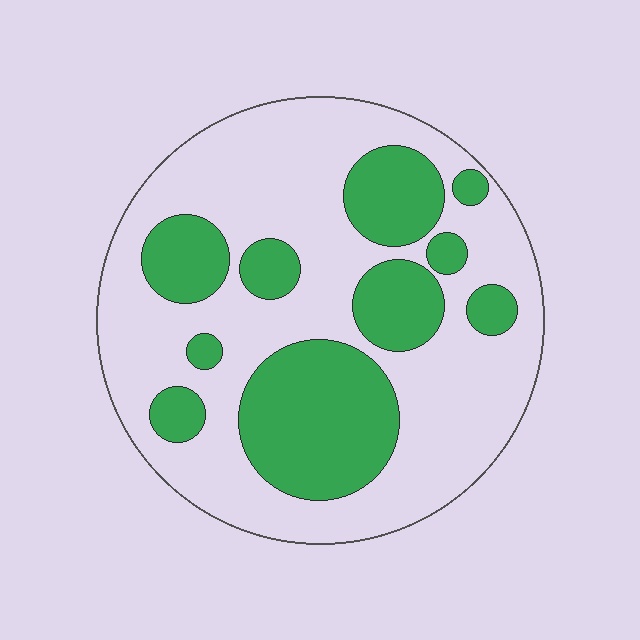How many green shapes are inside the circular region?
10.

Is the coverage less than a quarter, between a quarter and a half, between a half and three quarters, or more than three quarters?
Between a quarter and a half.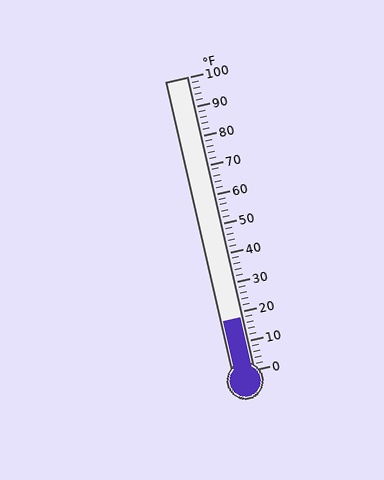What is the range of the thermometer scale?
The thermometer scale ranges from 0°F to 100°F.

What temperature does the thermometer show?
The thermometer shows approximately 18°F.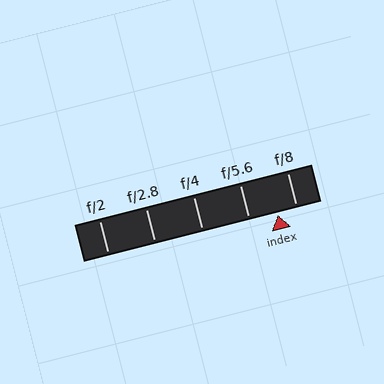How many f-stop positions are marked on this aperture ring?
There are 5 f-stop positions marked.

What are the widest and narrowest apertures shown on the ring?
The widest aperture shown is f/2 and the narrowest is f/8.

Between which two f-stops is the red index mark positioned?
The index mark is between f/5.6 and f/8.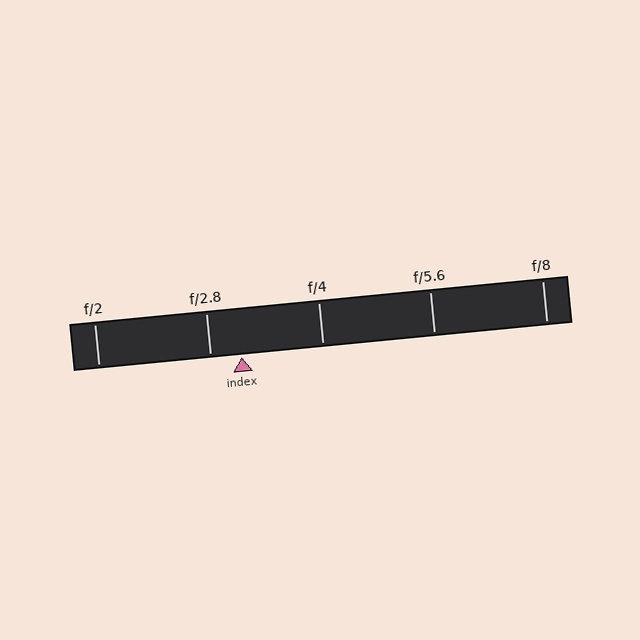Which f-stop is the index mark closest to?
The index mark is closest to f/2.8.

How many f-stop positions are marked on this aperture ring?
There are 5 f-stop positions marked.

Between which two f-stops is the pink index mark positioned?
The index mark is between f/2.8 and f/4.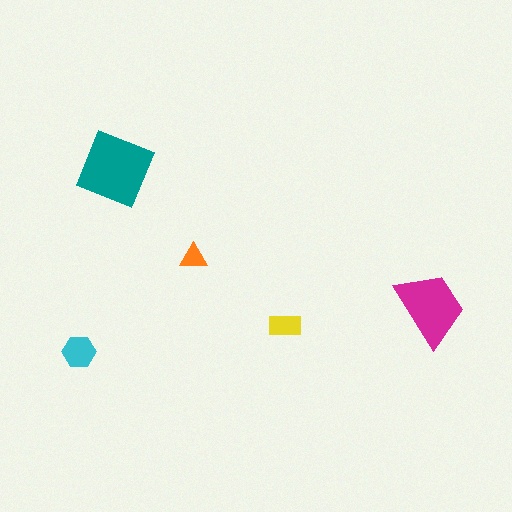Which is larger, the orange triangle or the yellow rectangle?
The yellow rectangle.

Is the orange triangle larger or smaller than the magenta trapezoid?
Smaller.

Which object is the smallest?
The orange triangle.